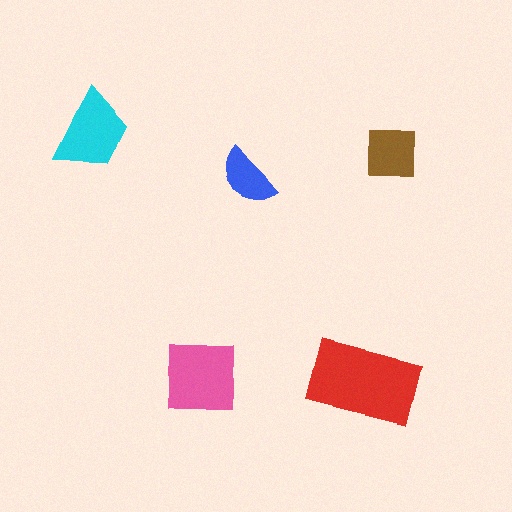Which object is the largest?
The red rectangle.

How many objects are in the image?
There are 5 objects in the image.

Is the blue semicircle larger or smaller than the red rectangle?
Smaller.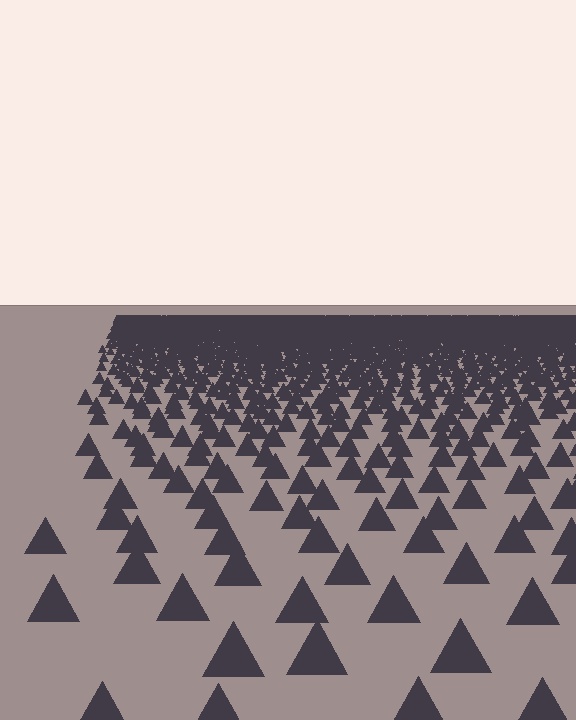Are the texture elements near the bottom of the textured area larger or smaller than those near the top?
Larger. Near the bottom, elements are closer to the viewer and appear at a bigger on-screen size.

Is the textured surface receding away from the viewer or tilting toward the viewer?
The surface is receding away from the viewer. Texture elements get smaller and denser toward the top.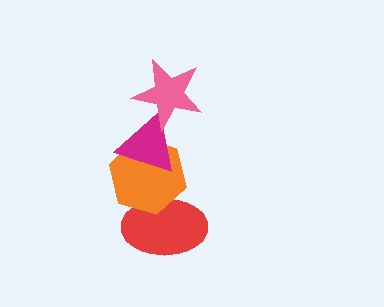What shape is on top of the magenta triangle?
The pink star is on top of the magenta triangle.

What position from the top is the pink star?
The pink star is 1st from the top.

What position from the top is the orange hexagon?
The orange hexagon is 3rd from the top.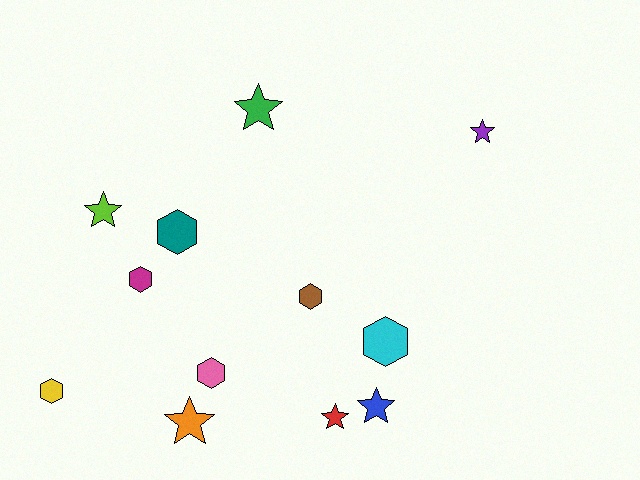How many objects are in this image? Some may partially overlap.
There are 12 objects.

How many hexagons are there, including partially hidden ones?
There are 6 hexagons.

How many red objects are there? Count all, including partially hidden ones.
There is 1 red object.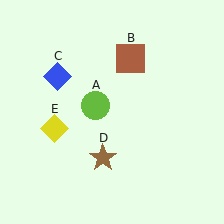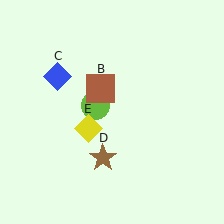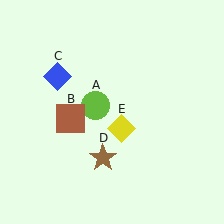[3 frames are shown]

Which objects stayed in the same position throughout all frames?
Lime circle (object A) and blue diamond (object C) and brown star (object D) remained stationary.